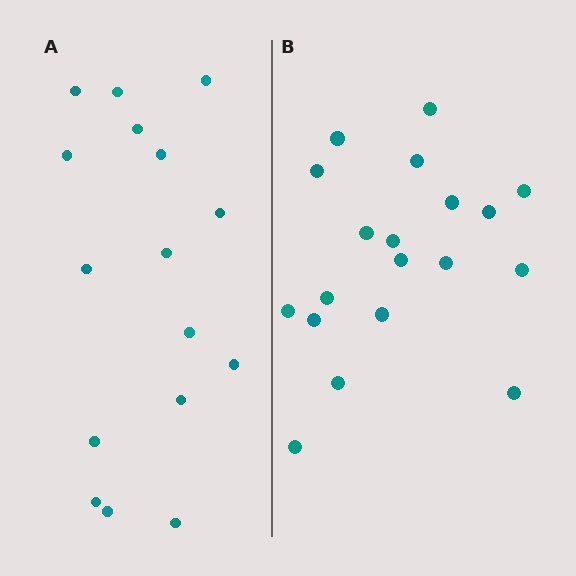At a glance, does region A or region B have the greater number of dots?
Region B (the right region) has more dots.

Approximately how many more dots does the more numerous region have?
Region B has just a few more — roughly 2 or 3 more dots than region A.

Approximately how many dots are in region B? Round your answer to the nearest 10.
About 20 dots. (The exact count is 19, which rounds to 20.)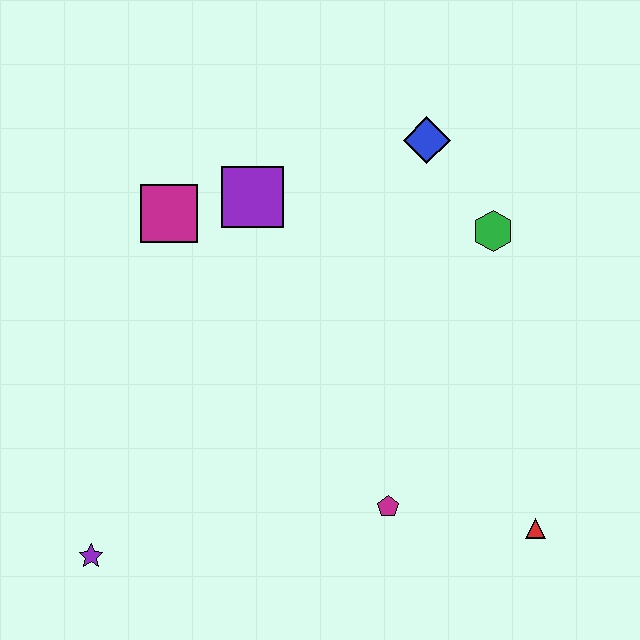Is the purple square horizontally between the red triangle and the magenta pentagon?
No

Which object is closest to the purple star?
The magenta pentagon is closest to the purple star.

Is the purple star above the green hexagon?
No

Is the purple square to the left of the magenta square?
No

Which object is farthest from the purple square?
The red triangle is farthest from the purple square.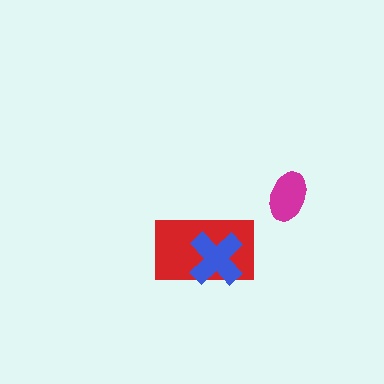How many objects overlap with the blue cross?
1 object overlaps with the blue cross.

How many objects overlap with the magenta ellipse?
0 objects overlap with the magenta ellipse.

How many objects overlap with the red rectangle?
1 object overlaps with the red rectangle.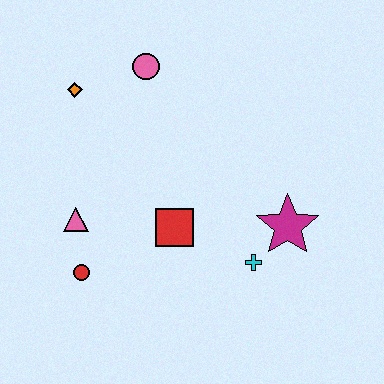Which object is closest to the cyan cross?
The magenta star is closest to the cyan cross.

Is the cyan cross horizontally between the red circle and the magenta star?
Yes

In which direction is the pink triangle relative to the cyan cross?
The pink triangle is to the left of the cyan cross.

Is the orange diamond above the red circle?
Yes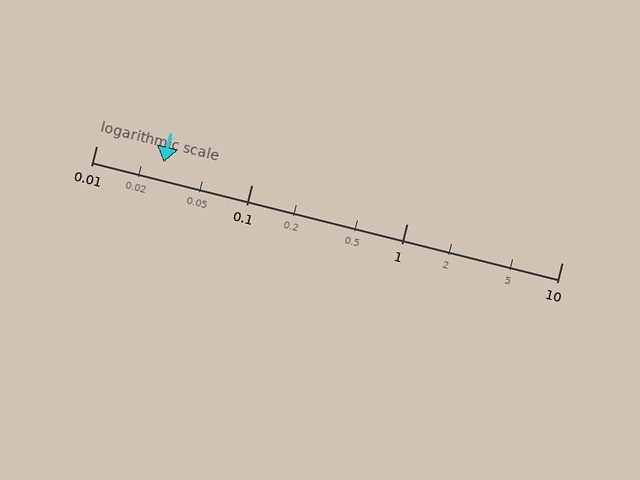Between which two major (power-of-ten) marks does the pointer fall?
The pointer is between 0.01 and 0.1.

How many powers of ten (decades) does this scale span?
The scale spans 3 decades, from 0.01 to 10.